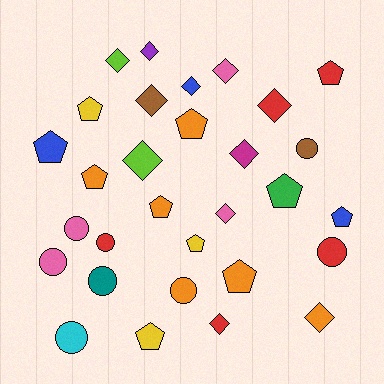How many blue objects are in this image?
There are 3 blue objects.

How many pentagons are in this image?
There are 11 pentagons.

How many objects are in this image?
There are 30 objects.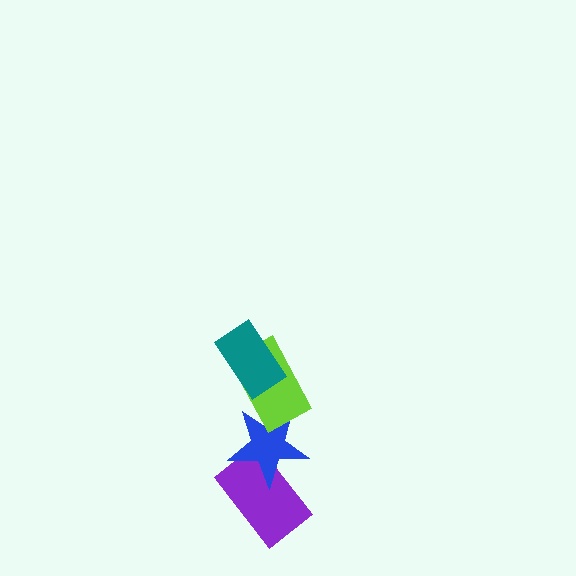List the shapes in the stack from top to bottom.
From top to bottom: the teal rectangle, the lime rectangle, the blue star, the purple rectangle.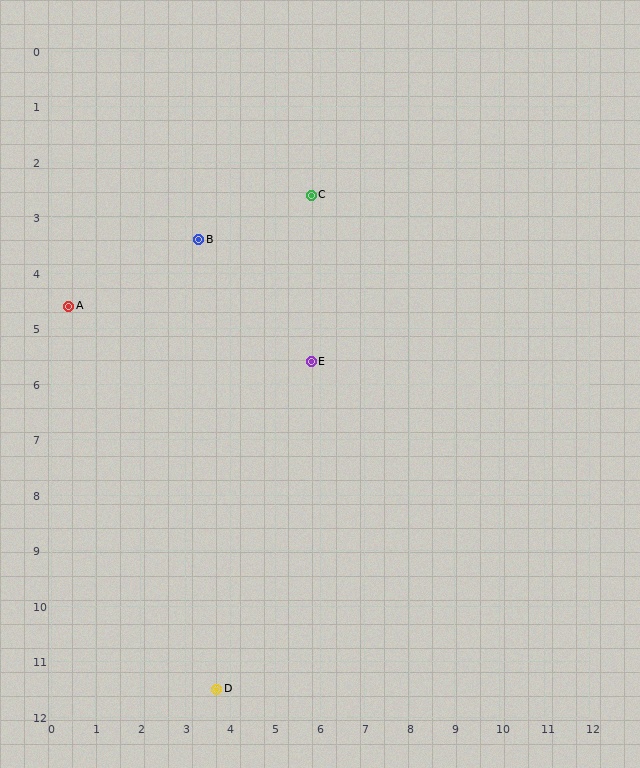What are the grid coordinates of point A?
Point A is at approximately (0.4, 4.6).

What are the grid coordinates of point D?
Point D is at approximately (3.7, 11.5).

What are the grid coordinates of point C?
Point C is at approximately (5.8, 2.6).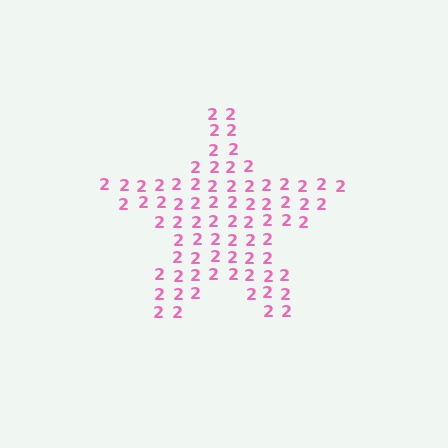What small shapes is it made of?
It is made of small digit 2's.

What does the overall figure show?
The overall figure shows a star.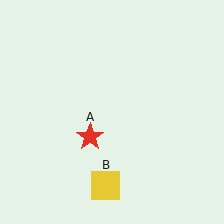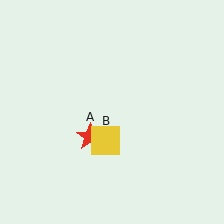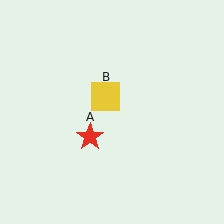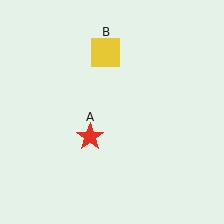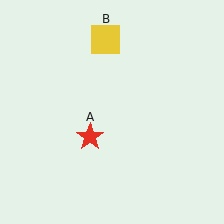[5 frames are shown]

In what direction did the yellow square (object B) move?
The yellow square (object B) moved up.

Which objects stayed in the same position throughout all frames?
Red star (object A) remained stationary.